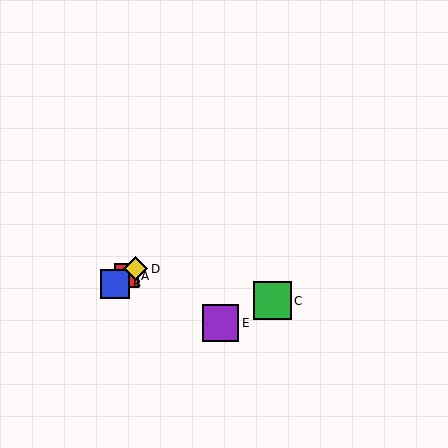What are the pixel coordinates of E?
Object E is at (221, 323).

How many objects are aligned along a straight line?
3 objects (A, B, D) are aligned along a straight line.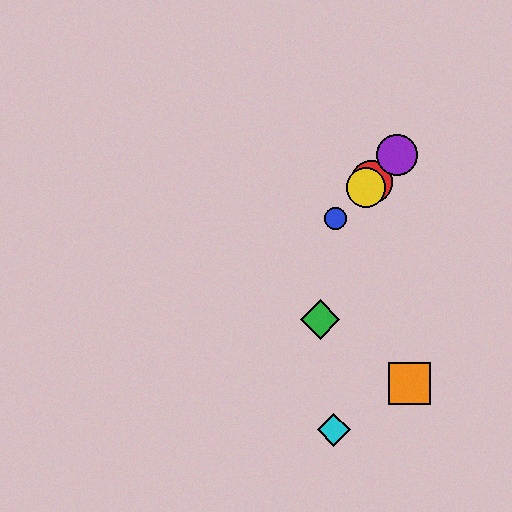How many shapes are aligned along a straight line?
4 shapes (the red circle, the blue circle, the yellow circle, the purple circle) are aligned along a straight line.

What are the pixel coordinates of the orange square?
The orange square is at (410, 384).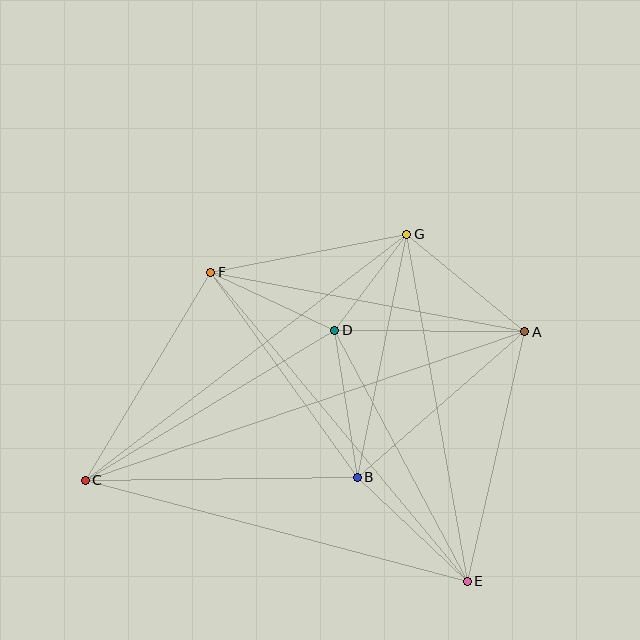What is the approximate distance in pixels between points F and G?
The distance between F and G is approximately 200 pixels.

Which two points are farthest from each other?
Points A and C are farthest from each other.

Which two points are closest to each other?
Points D and G are closest to each other.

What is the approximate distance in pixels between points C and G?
The distance between C and G is approximately 405 pixels.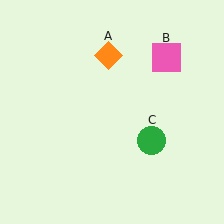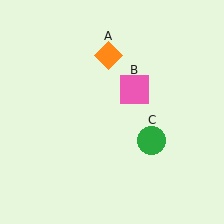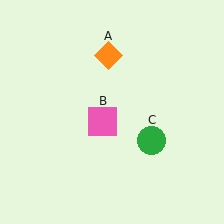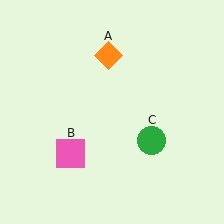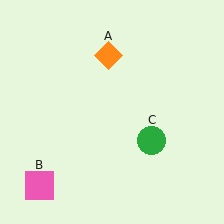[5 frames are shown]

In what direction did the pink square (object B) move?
The pink square (object B) moved down and to the left.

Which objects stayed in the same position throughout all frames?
Orange diamond (object A) and green circle (object C) remained stationary.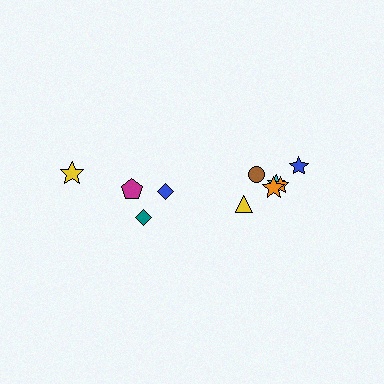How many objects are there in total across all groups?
There are 10 objects.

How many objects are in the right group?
There are 6 objects.